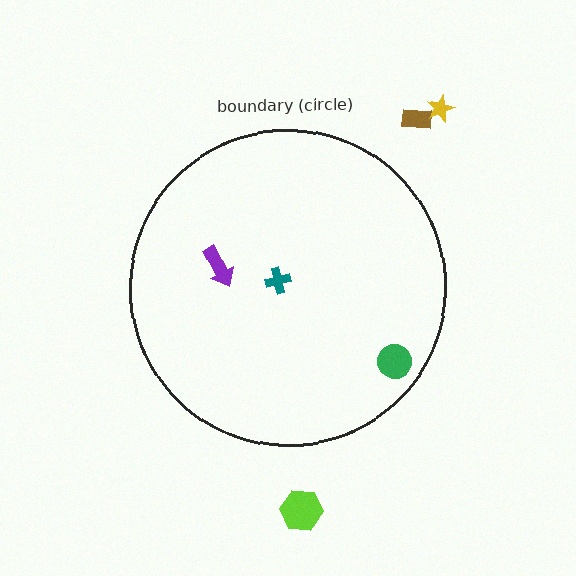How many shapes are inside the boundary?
3 inside, 3 outside.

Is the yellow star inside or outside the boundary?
Outside.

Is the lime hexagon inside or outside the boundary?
Outside.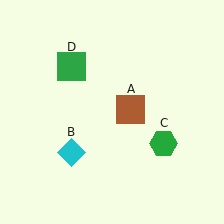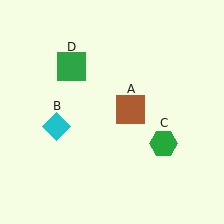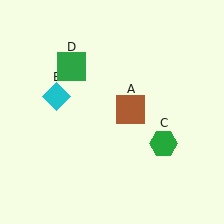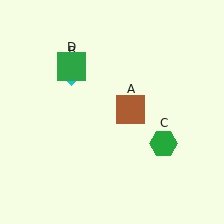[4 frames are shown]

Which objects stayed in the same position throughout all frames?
Brown square (object A) and green hexagon (object C) and green square (object D) remained stationary.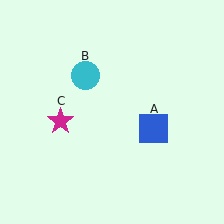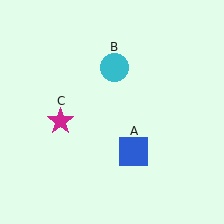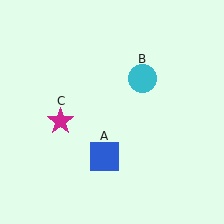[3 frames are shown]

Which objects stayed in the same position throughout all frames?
Magenta star (object C) remained stationary.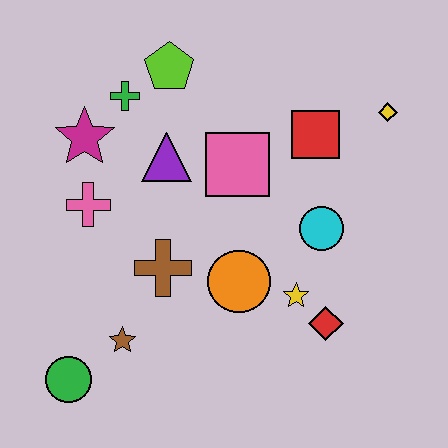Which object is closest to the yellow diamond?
The red square is closest to the yellow diamond.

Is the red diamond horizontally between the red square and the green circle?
No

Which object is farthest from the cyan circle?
The green circle is farthest from the cyan circle.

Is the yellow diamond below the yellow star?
No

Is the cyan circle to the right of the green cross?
Yes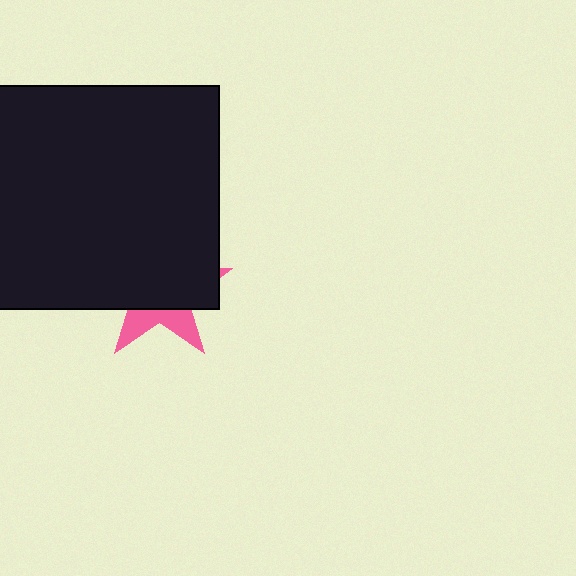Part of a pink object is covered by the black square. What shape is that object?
It is a star.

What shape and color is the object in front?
The object in front is a black square.